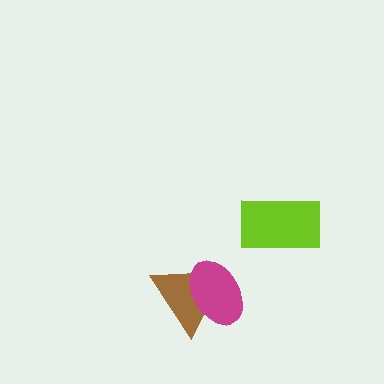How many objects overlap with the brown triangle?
1 object overlaps with the brown triangle.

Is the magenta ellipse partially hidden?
No, no other shape covers it.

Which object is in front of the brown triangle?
The magenta ellipse is in front of the brown triangle.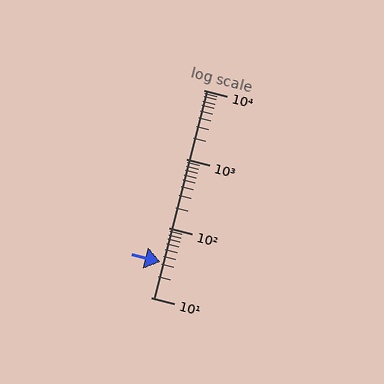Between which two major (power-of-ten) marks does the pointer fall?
The pointer is between 10 and 100.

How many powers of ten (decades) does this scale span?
The scale spans 3 decades, from 10 to 10000.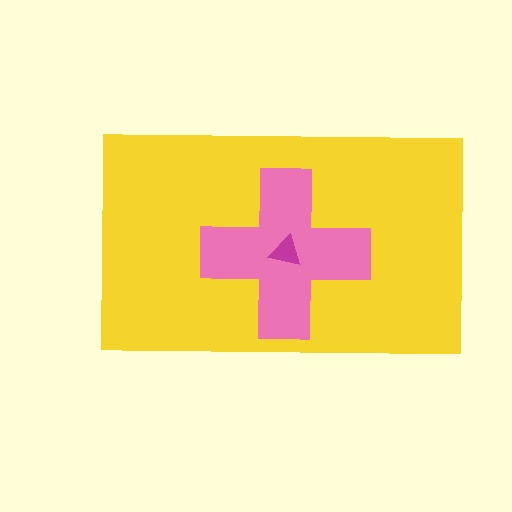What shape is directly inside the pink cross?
The magenta triangle.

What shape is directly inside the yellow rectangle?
The pink cross.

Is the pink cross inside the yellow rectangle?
Yes.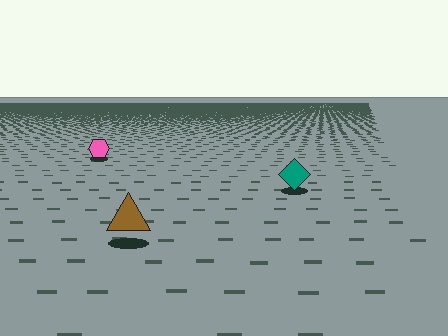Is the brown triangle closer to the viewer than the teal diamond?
Yes. The brown triangle is closer — you can tell from the texture gradient: the ground texture is coarser near it.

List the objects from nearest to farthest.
From nearest to farthest: the brown triangle, the teal diamond, the pink hexagon.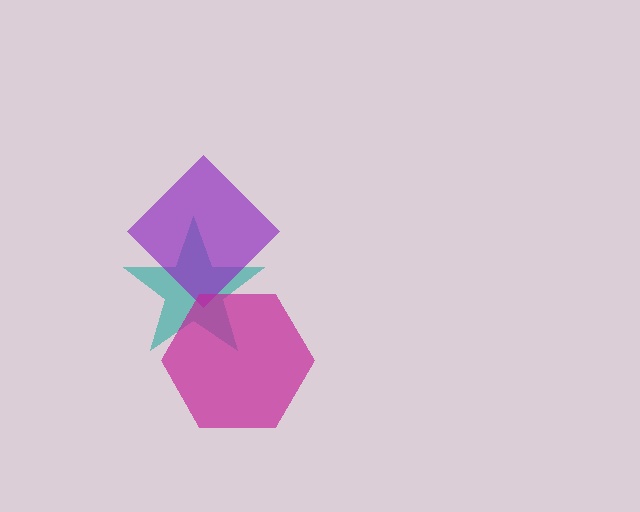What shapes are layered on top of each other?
The layered shapes are: a teal star, a purple diamond, a magenta hexagon.